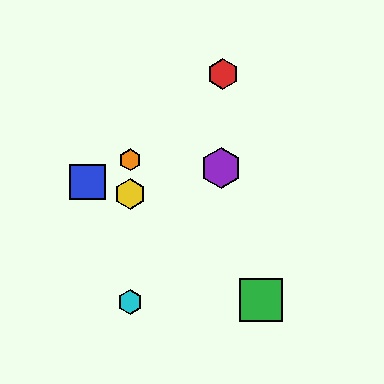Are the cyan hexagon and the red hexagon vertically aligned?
No, the cyan hexagon is at x≈130 and the red hexagon is at x≈223.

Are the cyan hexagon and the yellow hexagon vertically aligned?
Yes, both are at x≈130.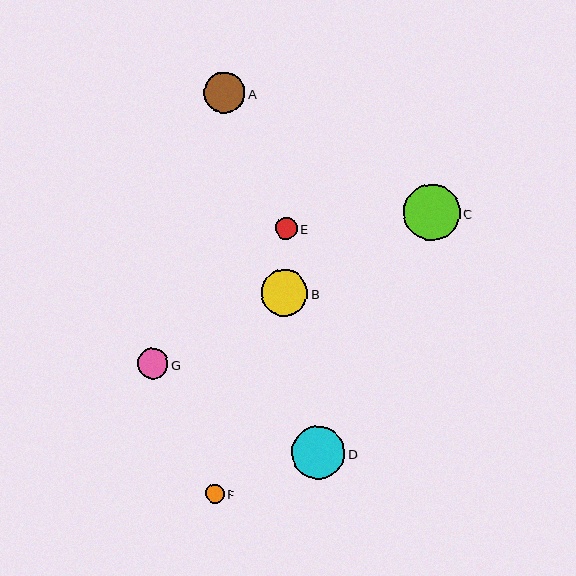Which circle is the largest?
Circle C is the largest with a size of approximately 56 pixels.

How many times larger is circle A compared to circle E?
Circle A is approximately 1.9 times the size of circle E.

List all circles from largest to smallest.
From largest to smallest: C, D, B, A, G, E, F.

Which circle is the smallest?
Circle F is the smallest with a size of approximately 19 pixels.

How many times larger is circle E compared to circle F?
Circle E is approximately 1.2 times the size of circle F.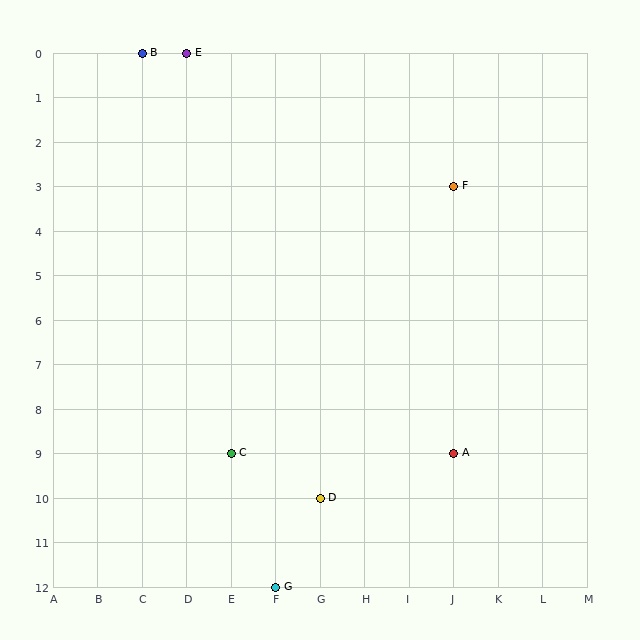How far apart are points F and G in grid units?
Points F and G are 4 columns and 9 rows apart (about 9.8 grid units diagonally).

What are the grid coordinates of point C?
Point C is at grid coordinates (E, 9).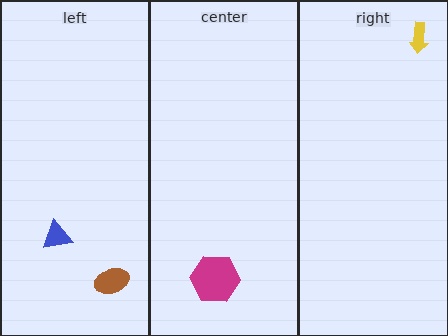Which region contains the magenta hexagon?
The center region.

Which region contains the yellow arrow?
The right region.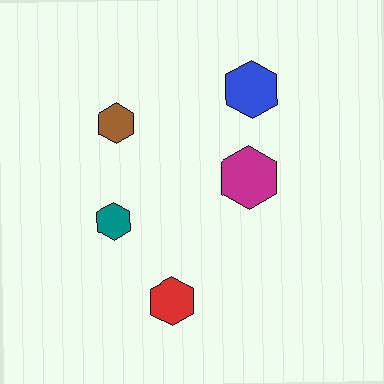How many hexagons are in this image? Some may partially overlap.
There are 5 hexagons.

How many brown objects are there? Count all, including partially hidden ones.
There is 1 brown object.